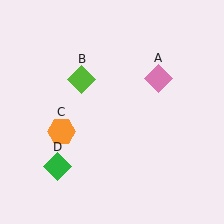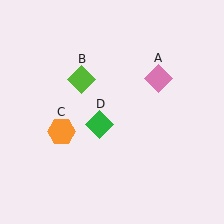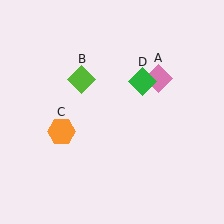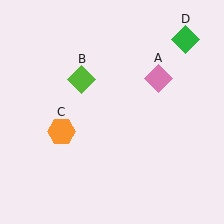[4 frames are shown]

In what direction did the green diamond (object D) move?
The green diamond (object D) moved up and to the right.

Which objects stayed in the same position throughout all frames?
Pink diamond (object A) and lime diamond (object B) and orange hexagon (object C) remained stationary.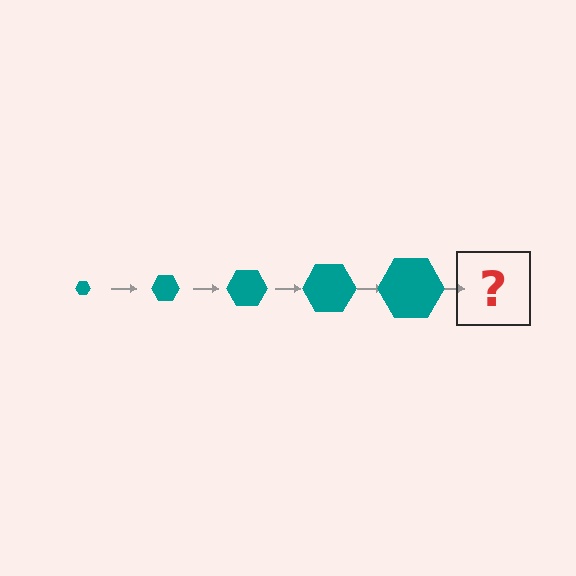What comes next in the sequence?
The next element should be a teal hexagon, larger than the previous one.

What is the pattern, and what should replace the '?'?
The pattern is that the hexagon gets progressively larger each step. The '?' should be a teal hexagon, larger than the previous one.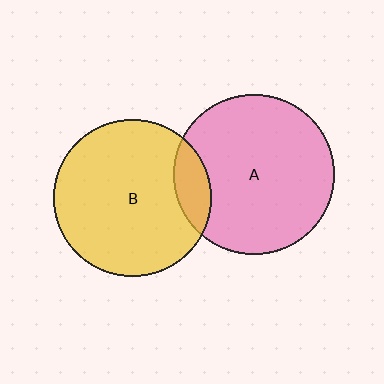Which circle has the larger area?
Circle A (pink).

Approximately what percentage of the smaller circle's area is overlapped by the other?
Approximately 10%.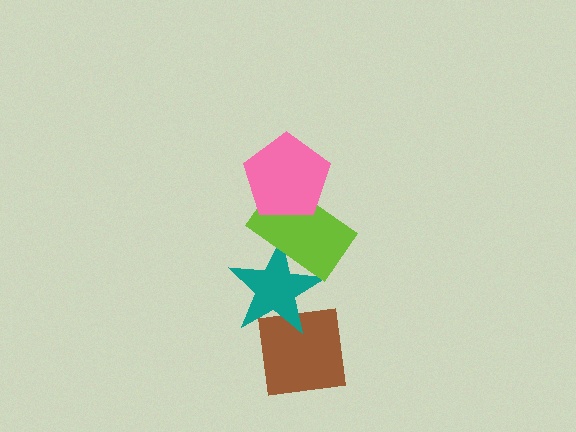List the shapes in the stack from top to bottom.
From top to bottom: the pink pentagon, the lime rectangle, the teal star, the brown square.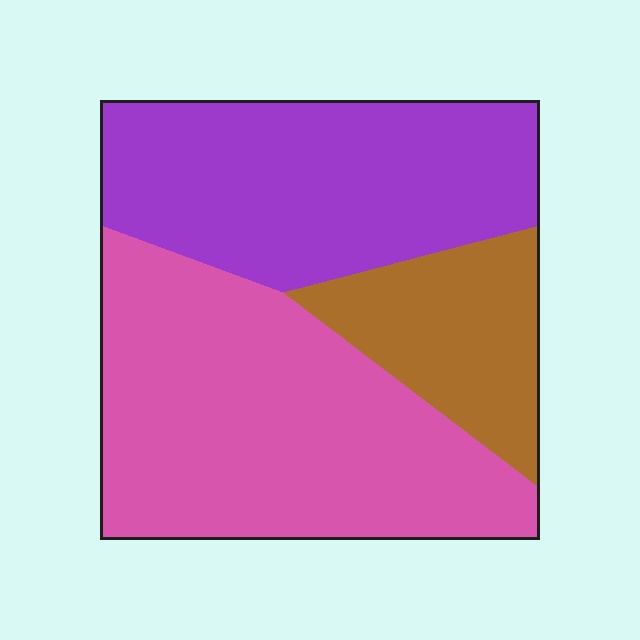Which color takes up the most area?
Pink, at roughly 45%.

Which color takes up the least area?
Brown, at roughly 15%.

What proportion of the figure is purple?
Purple takes up between a third and a half of the figure.